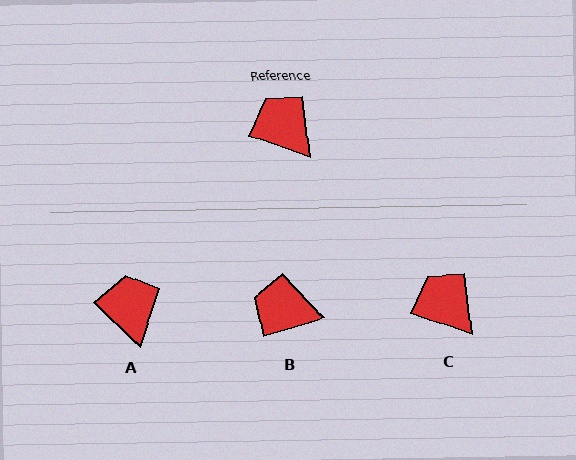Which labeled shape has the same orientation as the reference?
C.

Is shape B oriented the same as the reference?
No, it is off by about 37 degrees.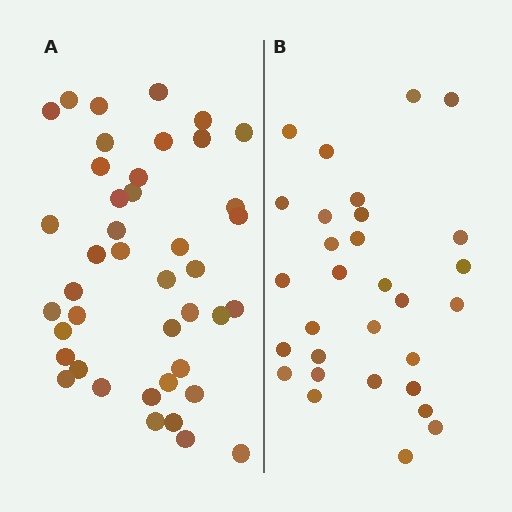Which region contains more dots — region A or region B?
Region A (the left region) has more dots.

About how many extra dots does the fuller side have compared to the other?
Region A has roughly 12 or so more dots than region B.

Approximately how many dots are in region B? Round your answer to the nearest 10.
About 30 dots.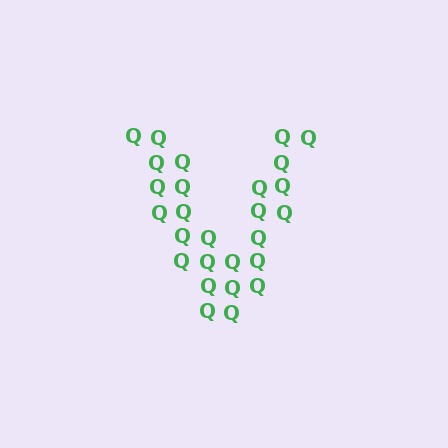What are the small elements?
The small elements are letter Q's.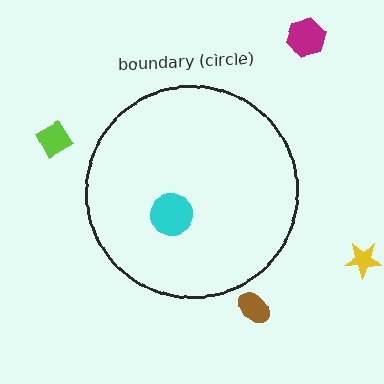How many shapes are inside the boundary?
1 inside, 4 outside.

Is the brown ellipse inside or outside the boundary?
Outside.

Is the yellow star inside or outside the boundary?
Outside.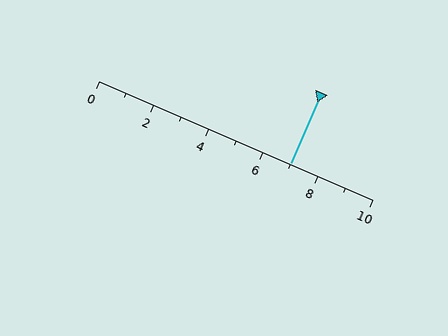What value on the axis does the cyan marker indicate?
The marker indicates approximately 7.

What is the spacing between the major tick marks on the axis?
The major ticks are spaced 2 apart.